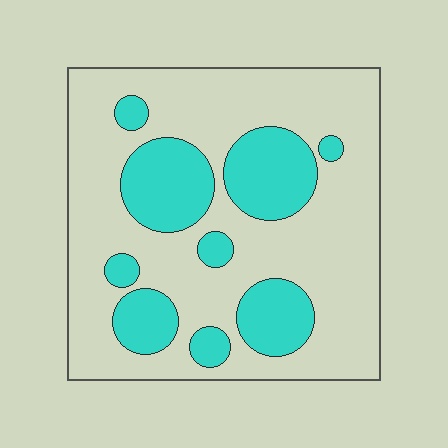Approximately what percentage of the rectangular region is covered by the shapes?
Approximately 30%.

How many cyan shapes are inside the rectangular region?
9.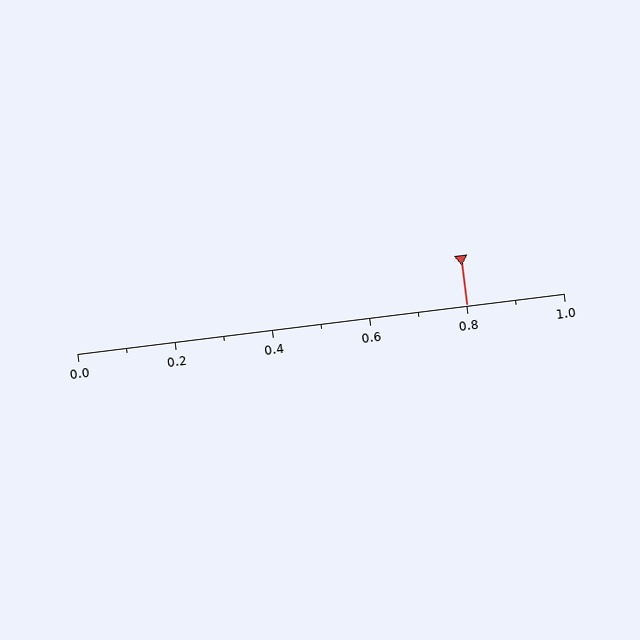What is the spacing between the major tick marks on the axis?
The major ticks are spaced 0.2 apart.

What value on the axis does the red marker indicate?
The marker indicates approximately 0.8.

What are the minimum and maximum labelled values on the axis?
The axis runs from 0.0 to 1.0.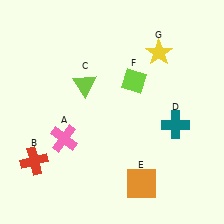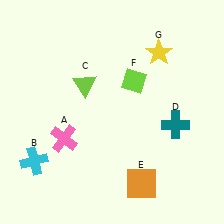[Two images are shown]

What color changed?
The cross (B) changed from red in Image 1 to cyan in Image 2.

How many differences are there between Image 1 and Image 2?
There is 1 difference between the two images.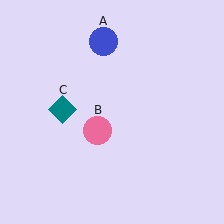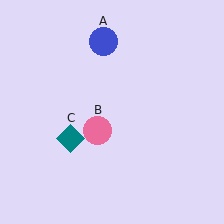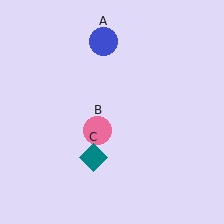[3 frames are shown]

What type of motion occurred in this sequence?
The teal diamond (object C) rotated counterclockwise around the center of the scene.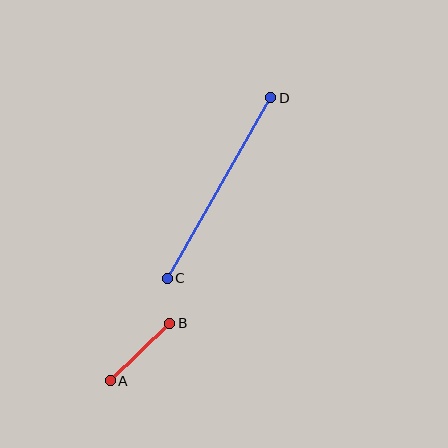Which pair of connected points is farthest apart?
Points C and D are farthest apart.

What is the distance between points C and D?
The distance is approximately 208 pixels.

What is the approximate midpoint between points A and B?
The midpoint is at approximately (140, 352) pixels.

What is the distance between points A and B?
The distance is approximately 83 pixels.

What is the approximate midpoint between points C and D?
The midpoint is at approximately (219, 188) pixels.